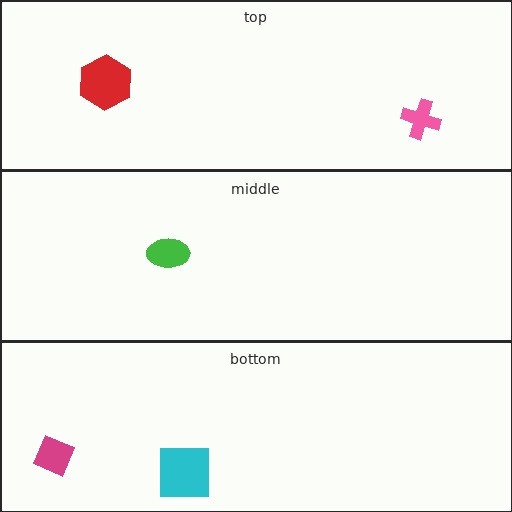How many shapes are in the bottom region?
2.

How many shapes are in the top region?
2.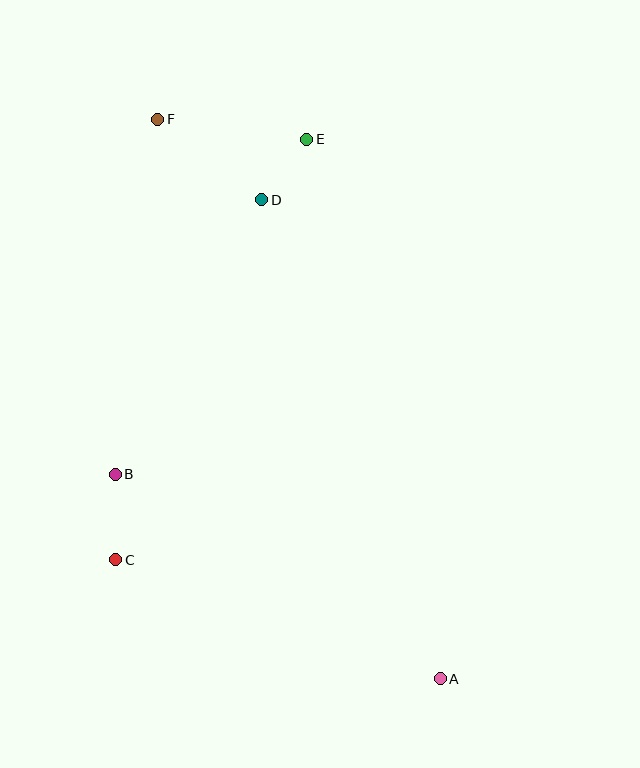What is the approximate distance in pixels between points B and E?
The distance between B and E is approximately 385 pixels.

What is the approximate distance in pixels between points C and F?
The distance between C and F is approximately 443 pixels.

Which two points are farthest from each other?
Points A and F are farthest from each other.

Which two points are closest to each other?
Points D and E are closest to each other.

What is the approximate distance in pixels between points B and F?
The distance between B and F is approximately 358 pixels.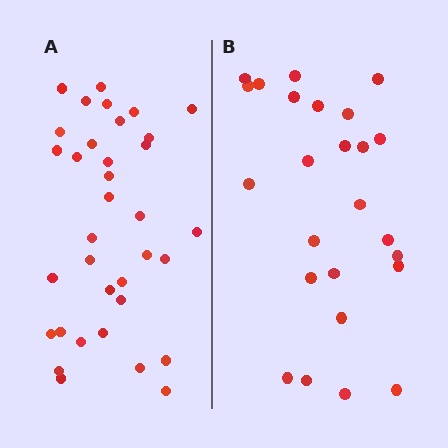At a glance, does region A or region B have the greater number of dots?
Region A (the left region) has more dots.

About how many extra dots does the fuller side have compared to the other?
Region A has roughly 10 or so more dots than region B.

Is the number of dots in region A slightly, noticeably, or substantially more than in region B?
Region A has noticeably more, but not dramatically so. The ratio is roughly 1.4 to 1.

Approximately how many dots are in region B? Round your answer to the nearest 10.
About 20 dots. (The exact count is 25, which rounds to 20.)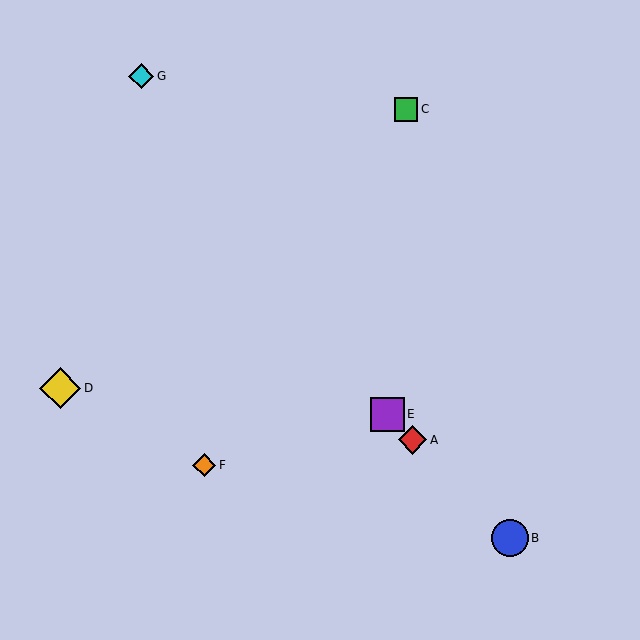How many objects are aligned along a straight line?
3 objects (A, B, E) are aligned along a straight line.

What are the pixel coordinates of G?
Object G is at (141, 76).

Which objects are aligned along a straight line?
Objects A, B, E are aligned along a straight line.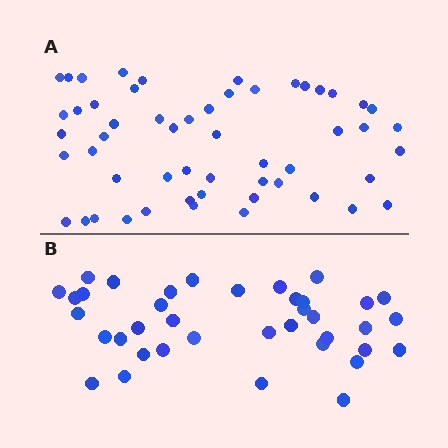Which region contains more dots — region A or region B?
Region A (the top region) has more dots.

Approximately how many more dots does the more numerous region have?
Region A has approximately 15 more dots than region B.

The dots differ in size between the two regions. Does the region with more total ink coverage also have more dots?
No. Region B has more total ink coverage because its dots are larger, but region A actually contains more individual dots. Total area can be misleading — the number of items is what matters here.